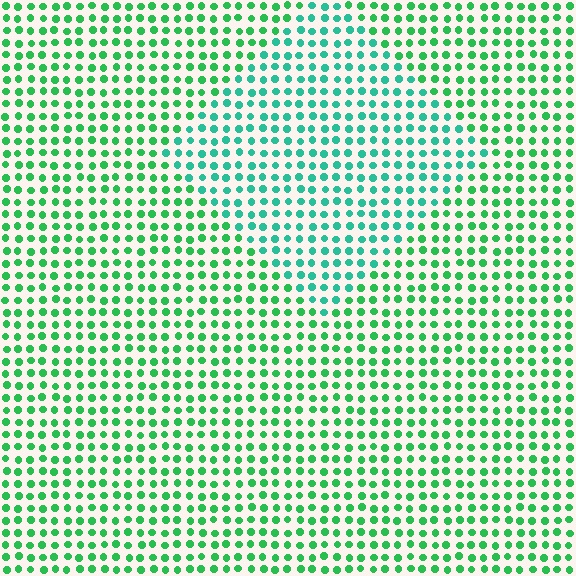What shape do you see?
I see a diamond.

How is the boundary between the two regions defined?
The boundary is defined purely by a slight shift in hue (about 29 degrees). Spacing, size, and orientation are identical on both sides.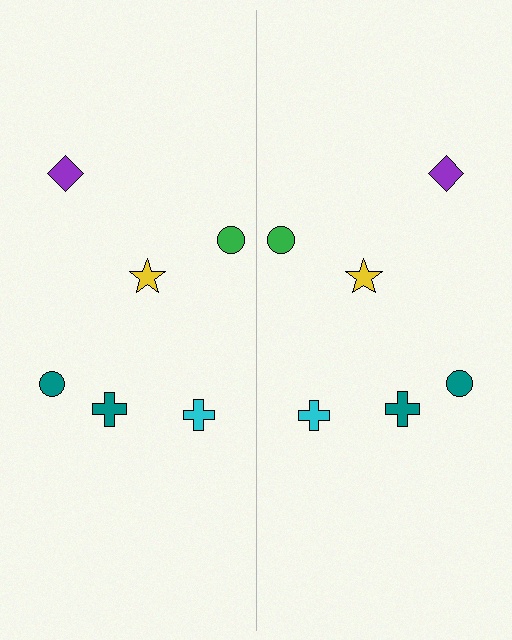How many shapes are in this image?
There are 12 shapes in this image.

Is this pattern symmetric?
Yes, this pattern has bilateral (reflection) symmetry.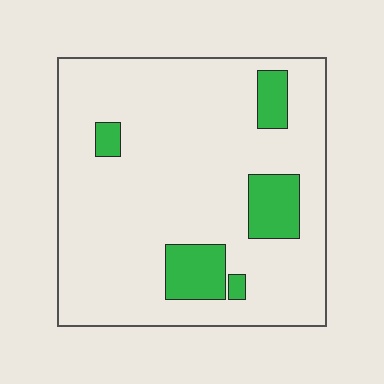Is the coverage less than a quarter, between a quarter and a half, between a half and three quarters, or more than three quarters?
Less than a quarter.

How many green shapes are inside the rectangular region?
5.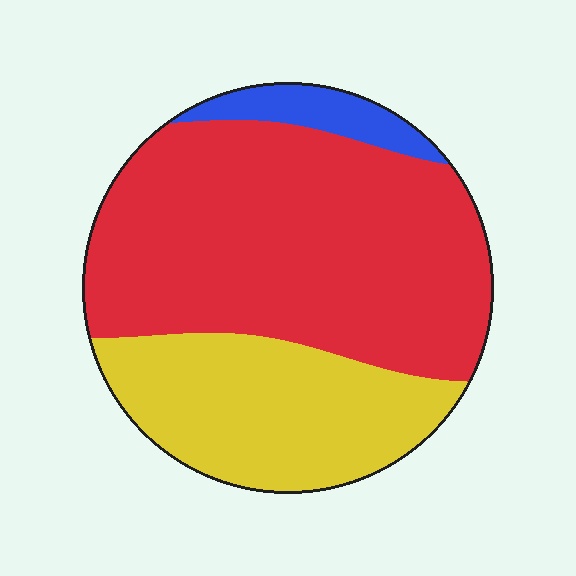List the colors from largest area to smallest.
From largest to smallest: red, yellow, blue.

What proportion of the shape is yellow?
Yellow covers about 30% of the shape.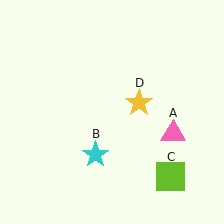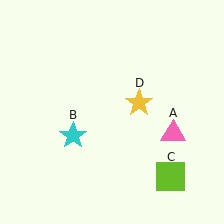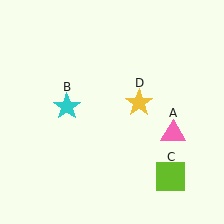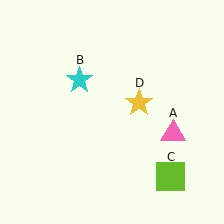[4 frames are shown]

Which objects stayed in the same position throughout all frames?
Pink triangle (object A) and lime square (object C) and yellow star (object D) remained stationary.